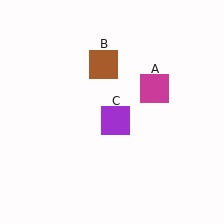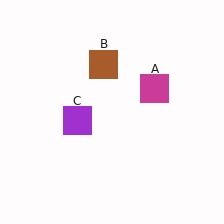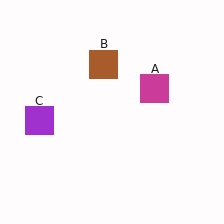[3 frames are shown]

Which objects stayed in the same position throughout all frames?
Magenta square (object A) and brown square (object B) remained stationary.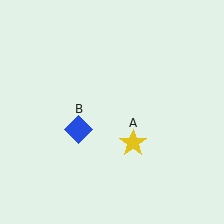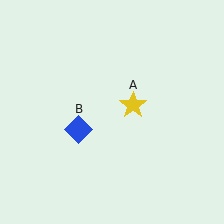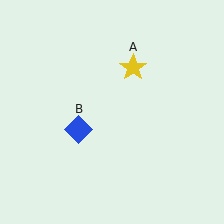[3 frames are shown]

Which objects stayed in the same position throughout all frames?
Blue diamond (object B) remained stationary.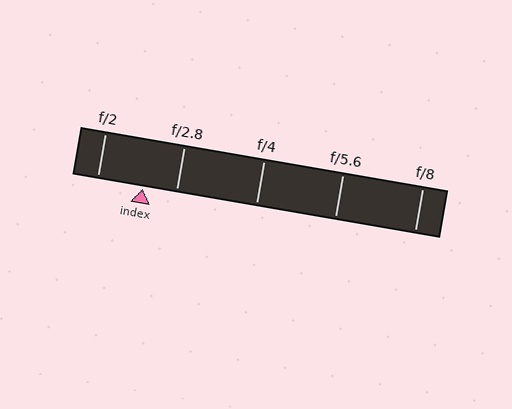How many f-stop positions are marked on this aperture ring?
There are 5 f-stop positions marked.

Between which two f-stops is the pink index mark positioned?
The index mark is between f/2 and f/2.8.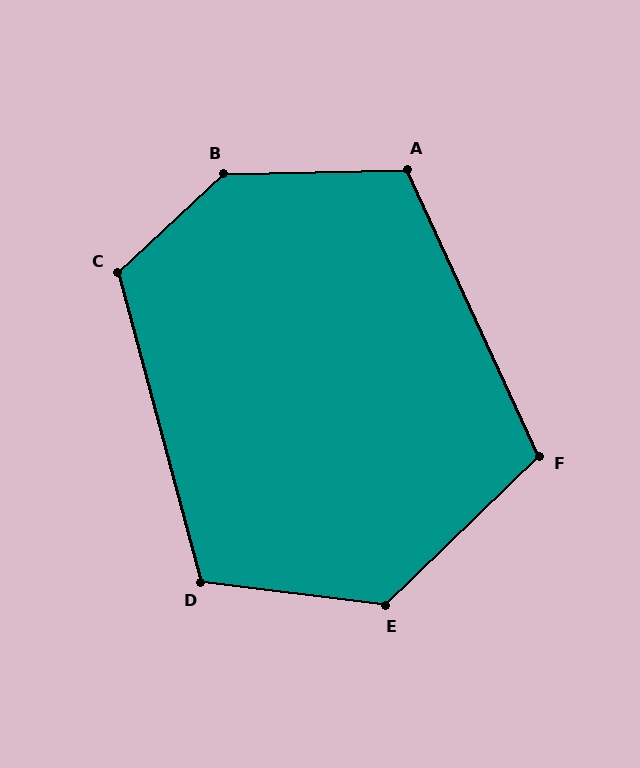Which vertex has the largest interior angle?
B, at approximately 138 degrees.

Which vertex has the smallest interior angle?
F, at approximately 109 degrees.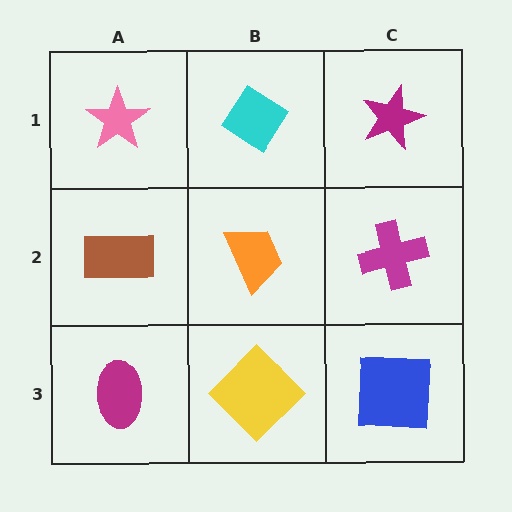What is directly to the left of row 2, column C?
An orange trapezoid.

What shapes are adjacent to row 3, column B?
An orange trapezoid (row 2, column B), a magenta ellipse (row 3, column A), a blue square (row 3, column C).